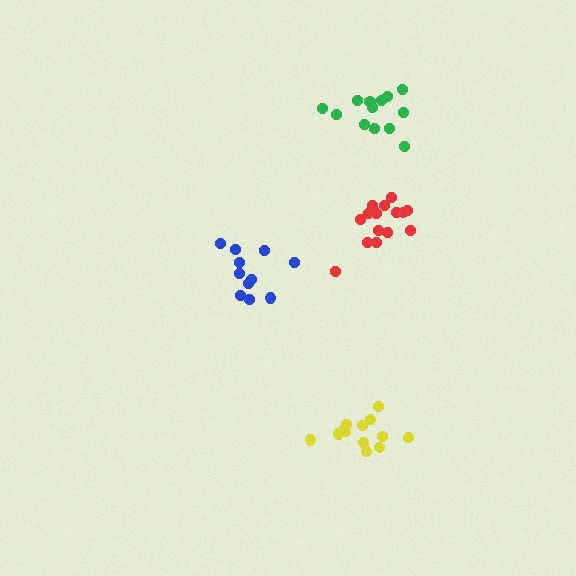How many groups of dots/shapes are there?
There are 4 groups.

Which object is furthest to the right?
The green cluster is rightmost.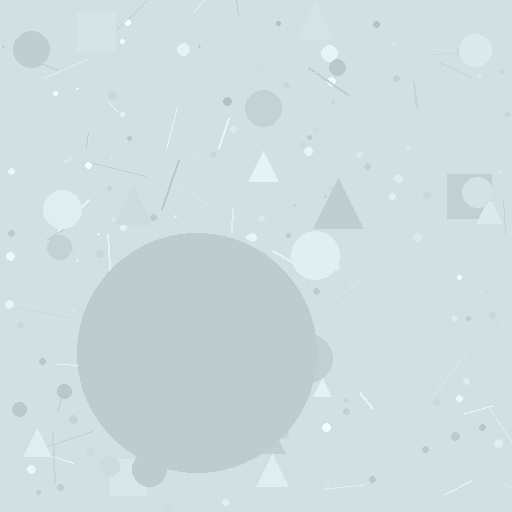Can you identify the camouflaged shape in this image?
The camouflaged shape is a circle.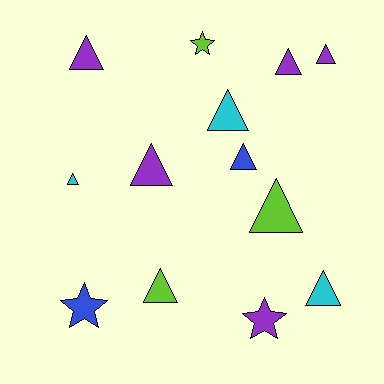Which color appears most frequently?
Purple, with 5 objects.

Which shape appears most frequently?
Triangle, with 10 objects.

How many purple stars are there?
There is 1 purple star.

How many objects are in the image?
There are 13 objects.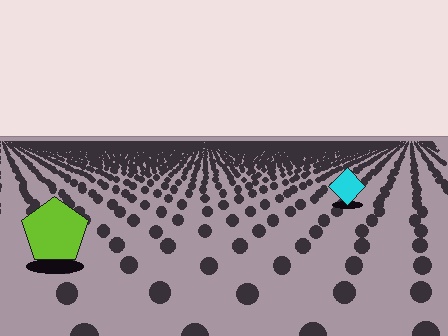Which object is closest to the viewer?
The lime pentagon is closest. The texture marks near it are larger and more spread out.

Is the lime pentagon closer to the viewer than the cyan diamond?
Yes. The lime pentagon is closer — you can tell from the texture gradient: the ground texture is coarser near it.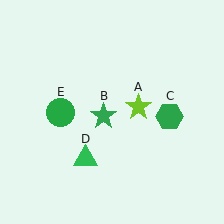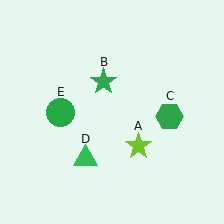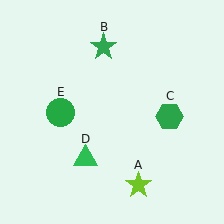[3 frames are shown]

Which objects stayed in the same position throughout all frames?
Green hexagon (object C) and green triangle (object D) and green circle (object E) remained stationary.